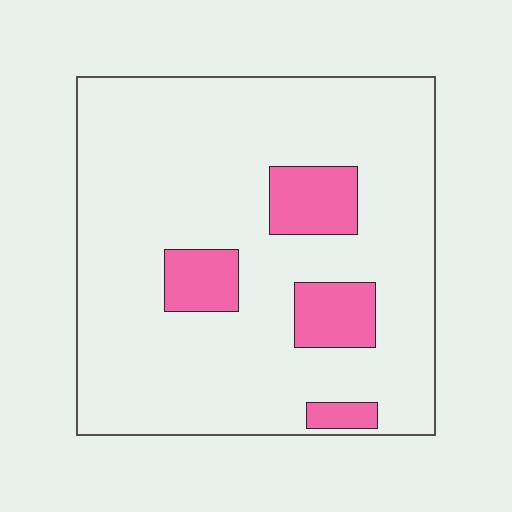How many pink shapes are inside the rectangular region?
4.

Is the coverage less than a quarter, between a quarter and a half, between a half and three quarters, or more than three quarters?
Less than a quarter.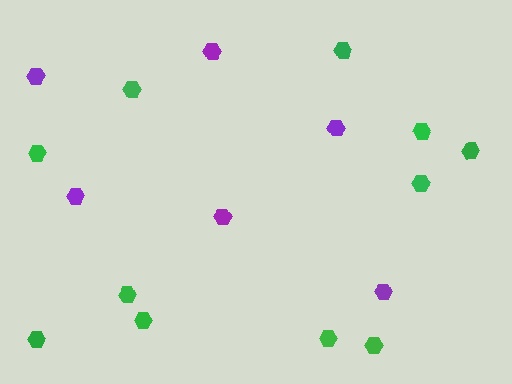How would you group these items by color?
There are 2 groups: one group of purple hexagons (6) and one group of green hexagons (11).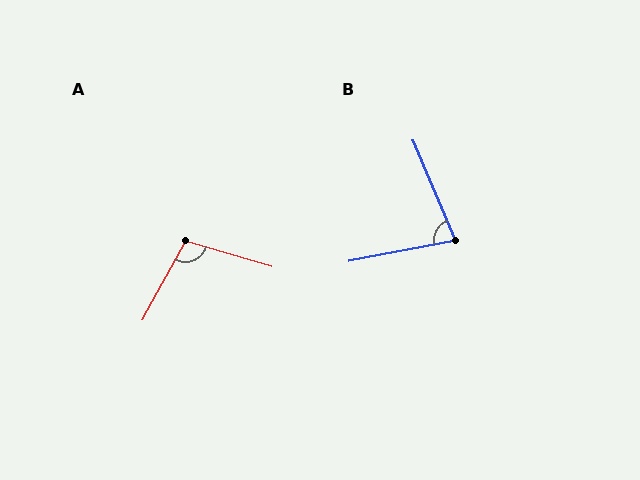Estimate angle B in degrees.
Approximately 78 degrees.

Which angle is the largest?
A, at approximately 102 degrees.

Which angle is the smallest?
B, at approximately 78 degrees.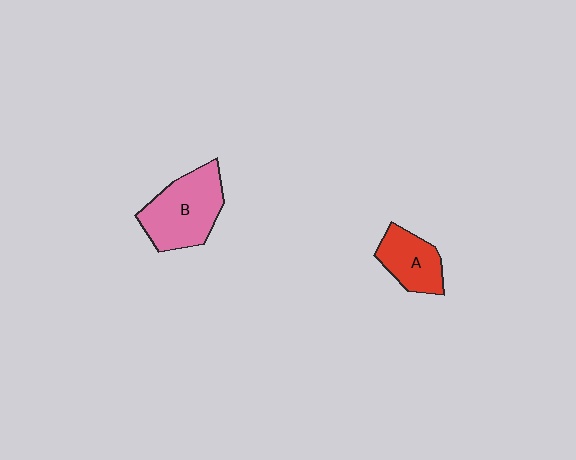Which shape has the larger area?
Shape B (pink).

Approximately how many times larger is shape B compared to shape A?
Approximately 1.6 times.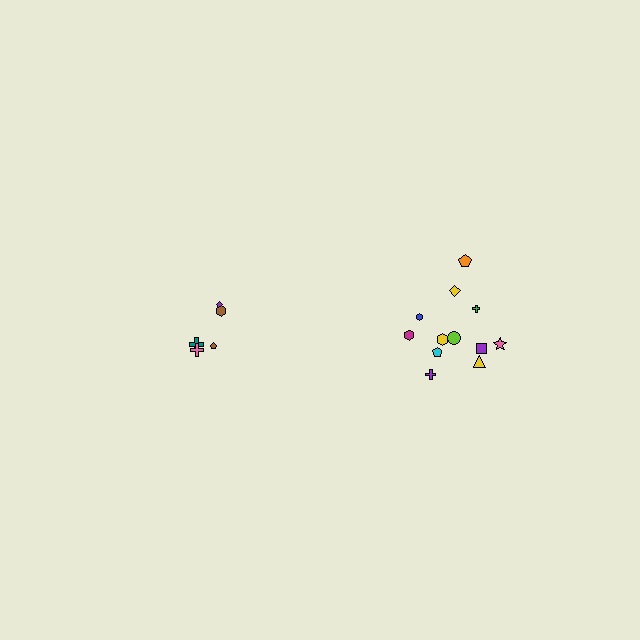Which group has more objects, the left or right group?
The right group.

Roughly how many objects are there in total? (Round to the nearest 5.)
Roughly 15 objects in total.